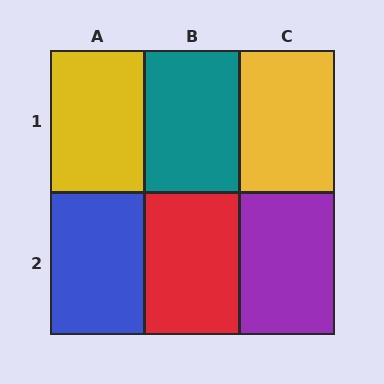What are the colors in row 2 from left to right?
Blue, red, purple.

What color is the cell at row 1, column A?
Yellow.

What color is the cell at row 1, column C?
Yellow.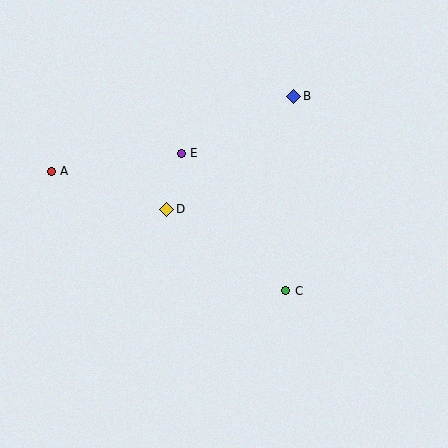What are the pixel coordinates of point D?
Point D is at (167, 209).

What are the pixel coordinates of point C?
Point C is at (286, 291).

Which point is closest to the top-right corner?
Point B is closest to the top-right corner.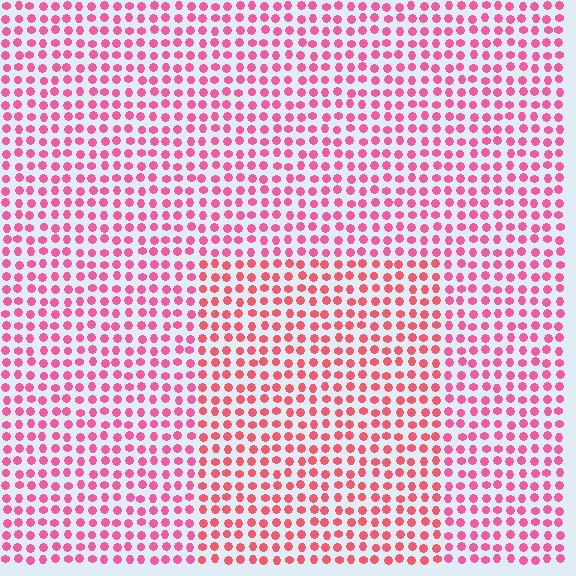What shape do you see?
I see a rectangle.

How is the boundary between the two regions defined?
The boundary is defined purely by a slight shift in hue (about 21 degrees). Spacing, size, and orientation are identical on both sides.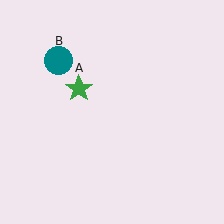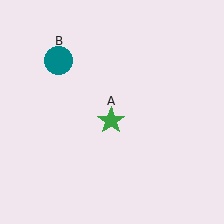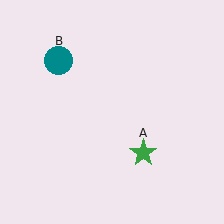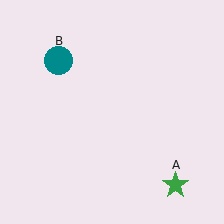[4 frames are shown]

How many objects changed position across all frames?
1 object changed position: green star (object A).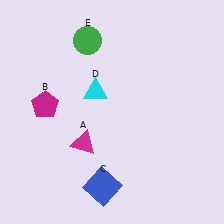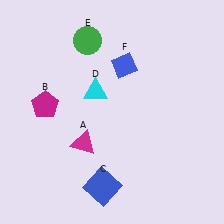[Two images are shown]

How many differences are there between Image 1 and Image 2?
There is 1 difference between the two images.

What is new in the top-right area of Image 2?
A blue diamond (F) was added in the top-right area of Image 2.